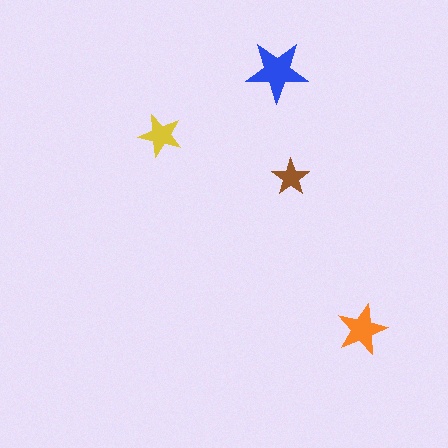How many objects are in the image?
There are 4 objects in the image.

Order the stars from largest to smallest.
the blue one, the orange one, the yellow one, the brown one.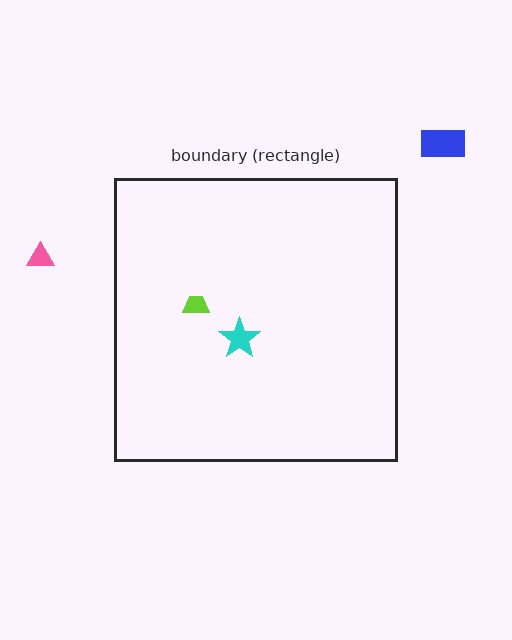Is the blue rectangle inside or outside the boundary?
Outside.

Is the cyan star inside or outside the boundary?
Inside.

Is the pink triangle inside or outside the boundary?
Outside.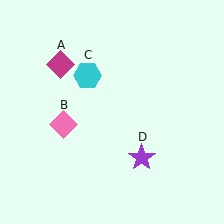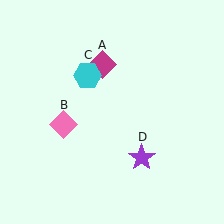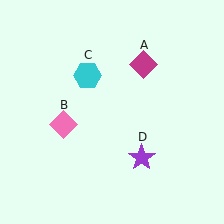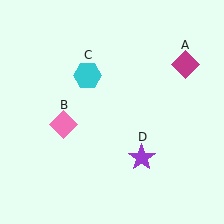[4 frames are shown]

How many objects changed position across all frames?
1 object changed position: magenta diamond (object A).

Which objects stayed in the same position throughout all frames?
Pink diamond (object B) and cyan hexagon (object C) and purple star (object D) remained stationary.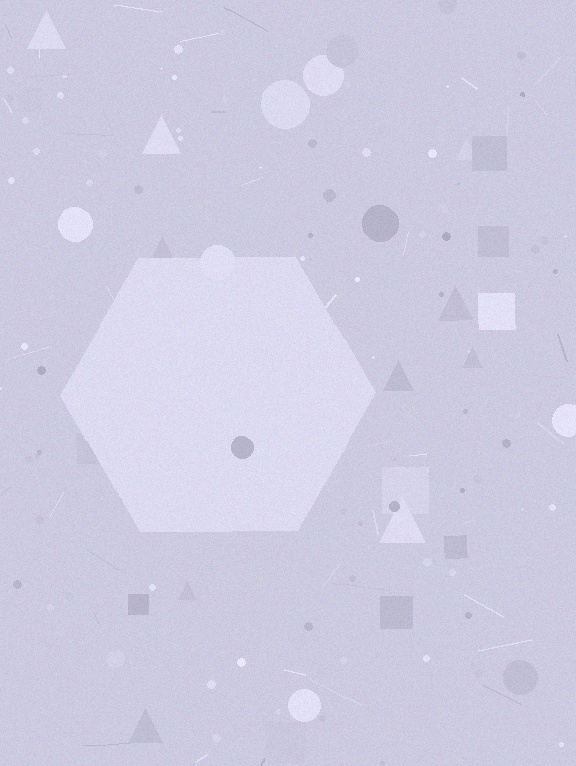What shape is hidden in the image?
A hexagon is hidden in the image.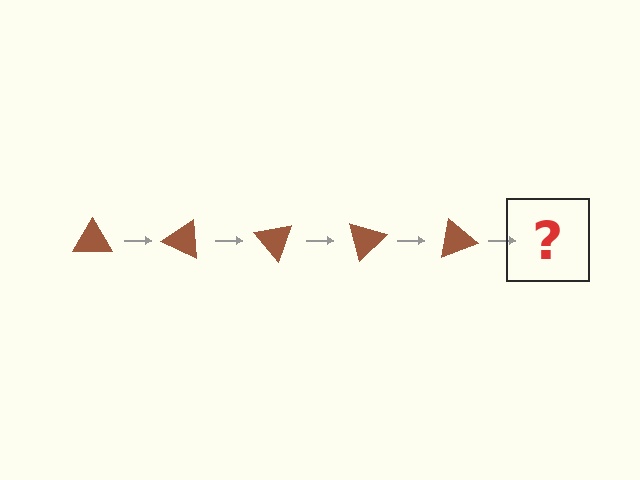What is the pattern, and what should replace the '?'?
The pattern is that the triangle rotates 25 degrees each step. The '?' should be a brown triangle rotated 125 degrees.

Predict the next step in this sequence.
The next step is a brown triangle rotated 125 degrees.